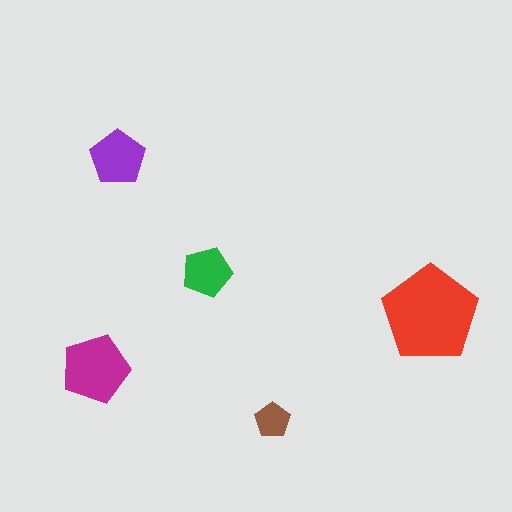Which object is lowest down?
The brown pentagon is bottommost.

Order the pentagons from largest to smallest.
the red one, the magenta one, the purple one, the green one, the brown one.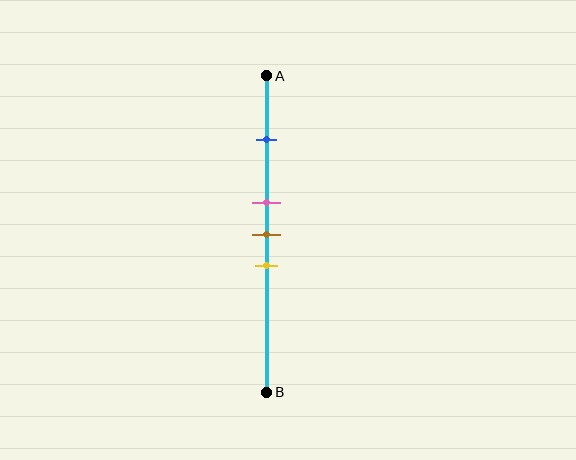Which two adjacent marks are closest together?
The pink and brown marks are the closest adjacent pair.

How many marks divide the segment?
There are 4 marks dividing the segment.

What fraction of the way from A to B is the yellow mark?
The yellow mark is approximately 60% (0.6) of the way from A to B.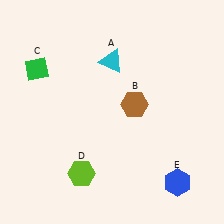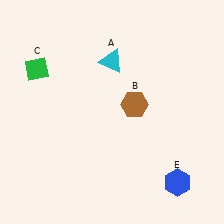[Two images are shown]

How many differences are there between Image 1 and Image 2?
There is 1 difference between the two images.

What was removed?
The lime hexagon (D) was removed in Image 2.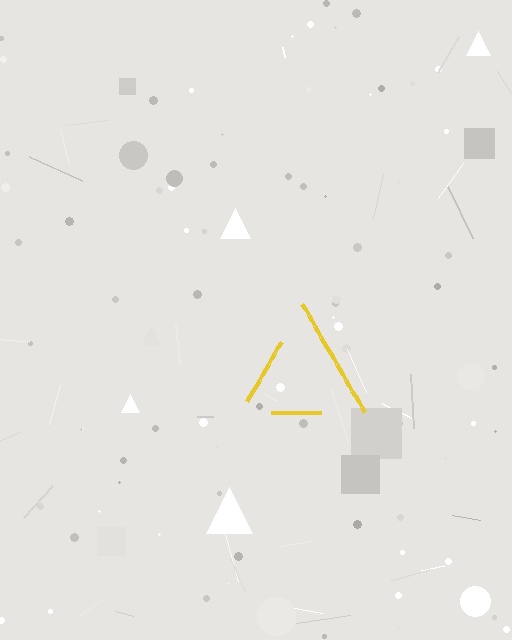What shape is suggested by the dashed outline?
The dashed outline suggests a triangle.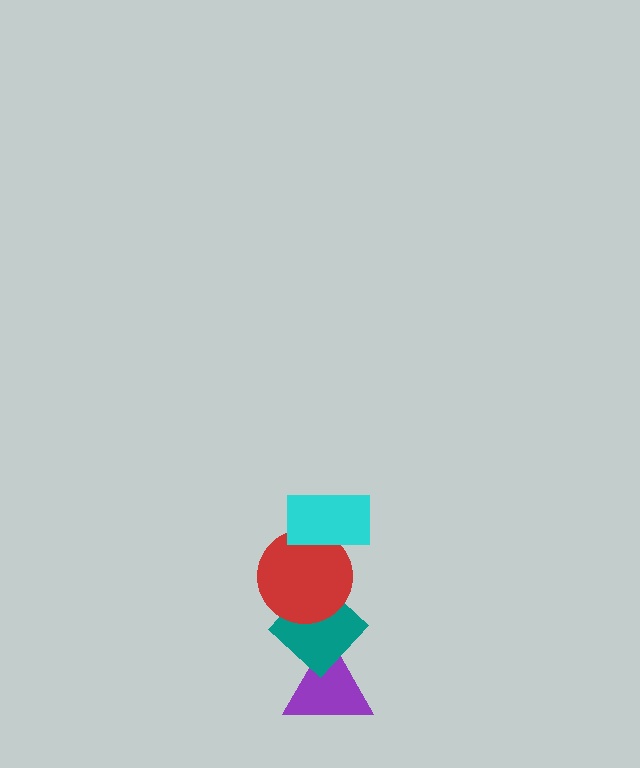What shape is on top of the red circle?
The cyan rectangle is on top of the red circle.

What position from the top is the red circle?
The red circle is 2nd from the top.